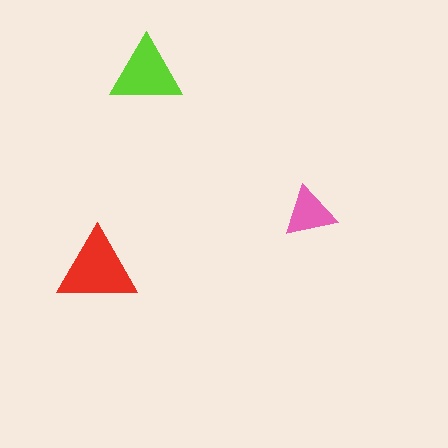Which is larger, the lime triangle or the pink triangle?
The lime one.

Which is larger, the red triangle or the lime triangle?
The red one.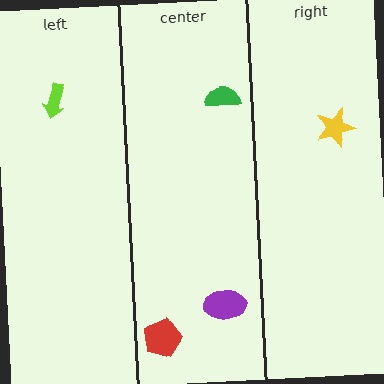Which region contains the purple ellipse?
The center region.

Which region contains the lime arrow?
The left region.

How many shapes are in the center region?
3.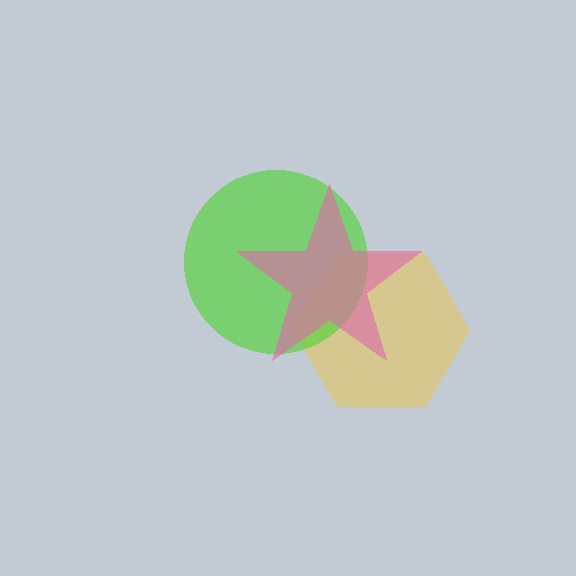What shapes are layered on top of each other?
The layered shapes are: a yellow hexagon, a lime circle, a pink star.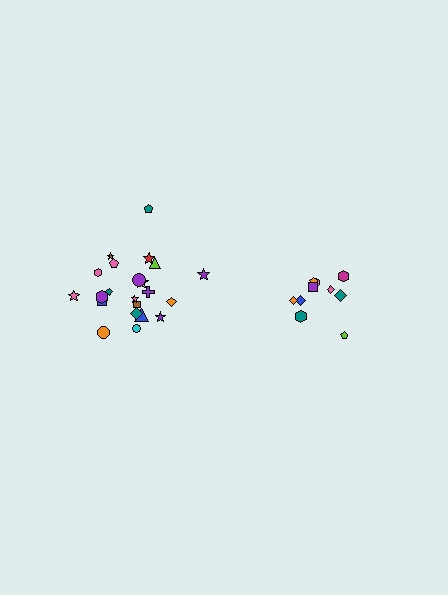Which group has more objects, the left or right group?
The left group.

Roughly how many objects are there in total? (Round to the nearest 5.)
Roughly 30 objects in total.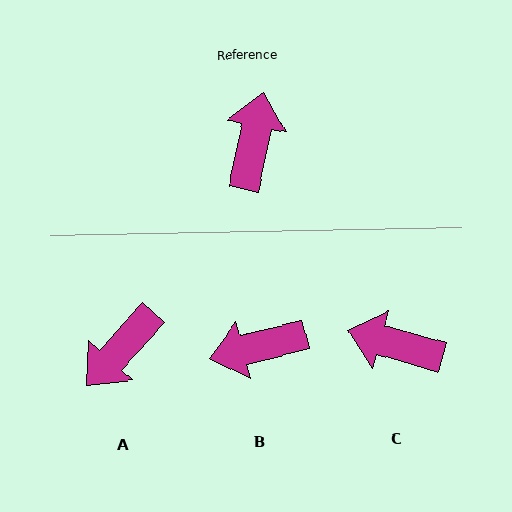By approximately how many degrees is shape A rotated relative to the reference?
Approximately 149 degrees counter-clockwise.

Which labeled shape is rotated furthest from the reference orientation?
A, about 149 degrees away.